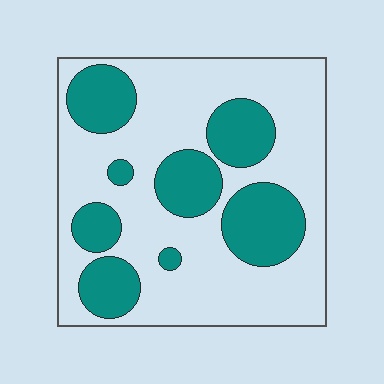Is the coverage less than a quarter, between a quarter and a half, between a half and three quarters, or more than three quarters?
Between a quarter and a half.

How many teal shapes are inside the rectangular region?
8.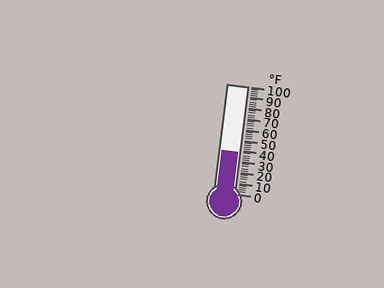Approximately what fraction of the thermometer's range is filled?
The thermometer is filled to approximately 40% of its range.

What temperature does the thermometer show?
The thermometer shows approximately 38°F.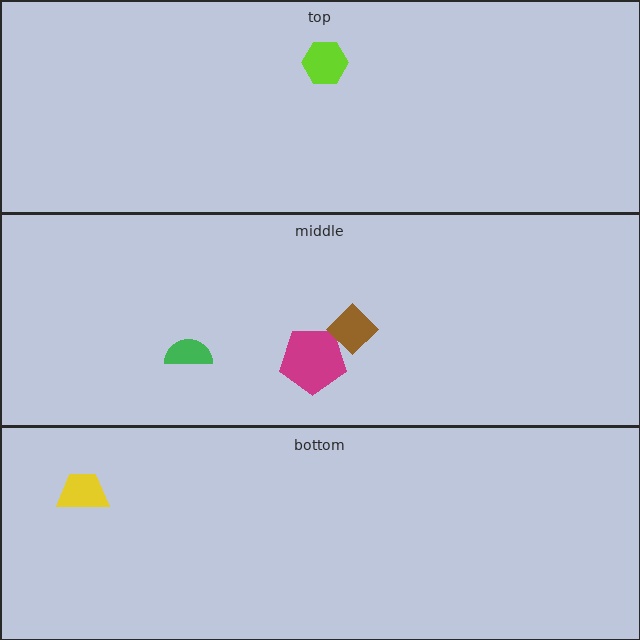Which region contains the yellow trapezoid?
The bottom region.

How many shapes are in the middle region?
3.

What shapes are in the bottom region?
The yellow trapezoid.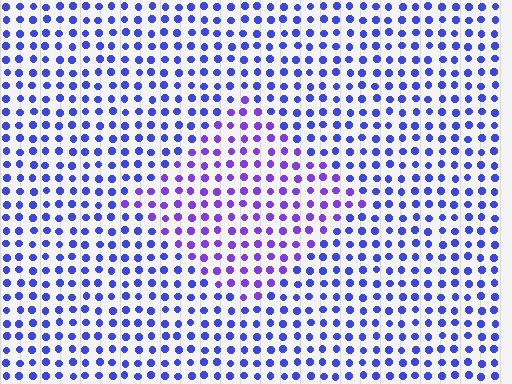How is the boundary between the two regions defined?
The boundary is defined purely by a slight shift in hue (about 31 degrees). Spacing, size, and orientation are identical on both sides.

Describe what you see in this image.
The image is filled with small blue elements in a uniform arrangement. A diamond-shaped region is visible where the elements are tinted to a slightly different hue, forming a subtle color boundary.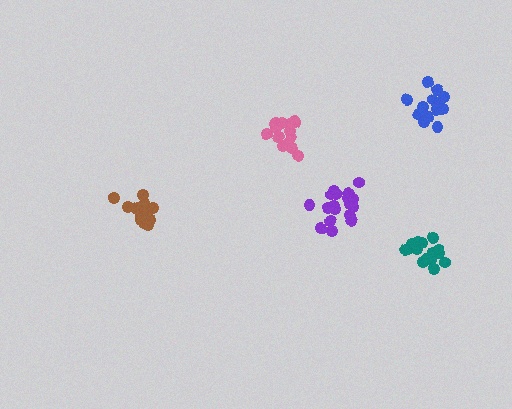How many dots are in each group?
Group 1: 18 dots, Group 2: 18 dots, Group 3: 15 dots, Group 4: 19 dots, Group 5: 13 dots (83 total).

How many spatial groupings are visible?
There are 5 spatial groupings.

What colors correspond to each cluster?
The clusters are colored: purple, brown, pink, teal, blue.